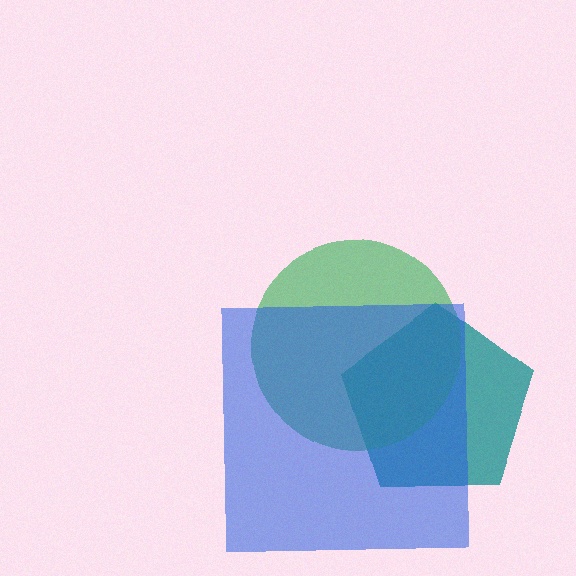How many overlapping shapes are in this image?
There are 3 overlapping shapes in the image.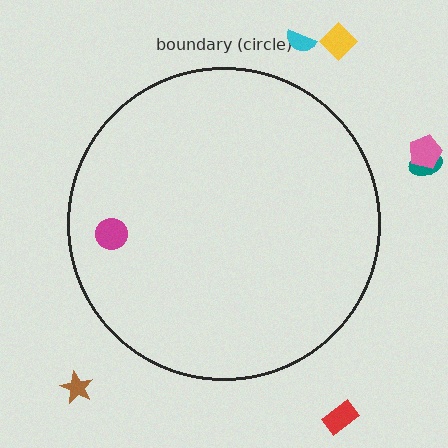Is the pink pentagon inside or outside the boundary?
Outside.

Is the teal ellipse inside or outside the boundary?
Outside.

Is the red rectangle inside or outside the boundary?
Outside.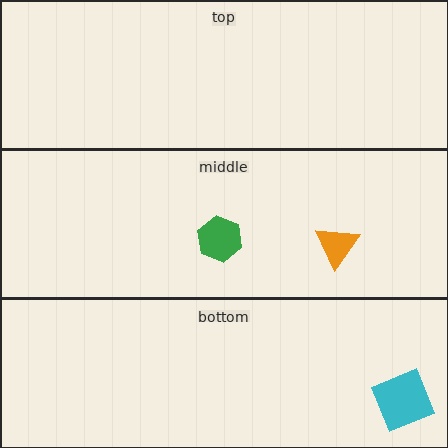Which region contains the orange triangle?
The middle region.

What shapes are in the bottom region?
The cyan square.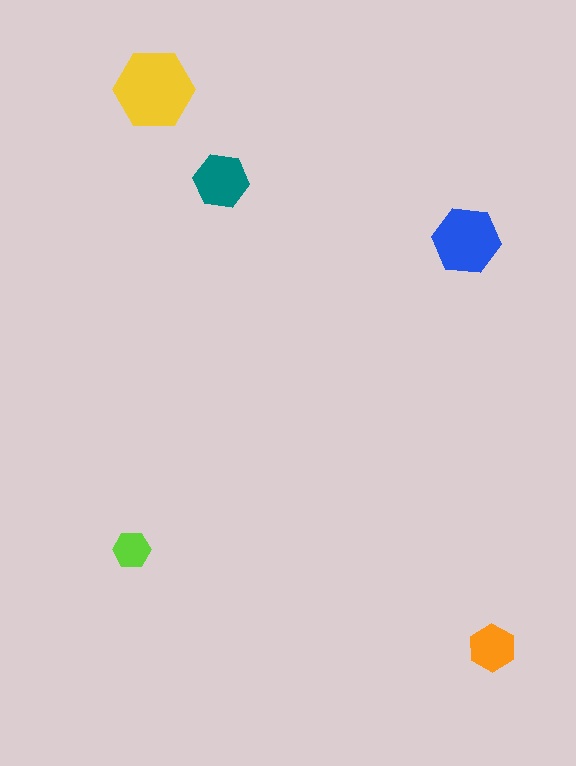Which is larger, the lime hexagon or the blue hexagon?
The blue one.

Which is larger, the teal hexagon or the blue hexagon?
The blue one.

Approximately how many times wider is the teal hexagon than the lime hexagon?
About 1.5 times wider.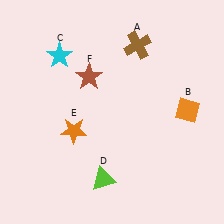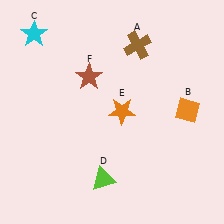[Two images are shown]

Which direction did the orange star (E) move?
The orange star (E) moved right.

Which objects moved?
The objects that moved are: the cyan star (C), the orange star (E).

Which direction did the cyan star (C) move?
The cyan star (C) moved left.